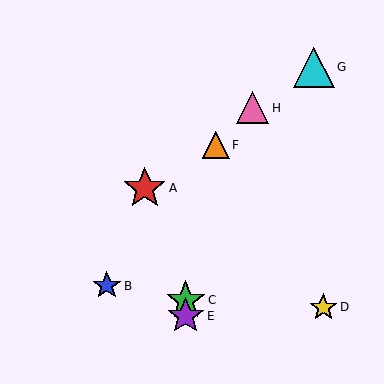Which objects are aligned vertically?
Objects C, E are aligned vertically.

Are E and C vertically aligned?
Yes, both are at x≈186.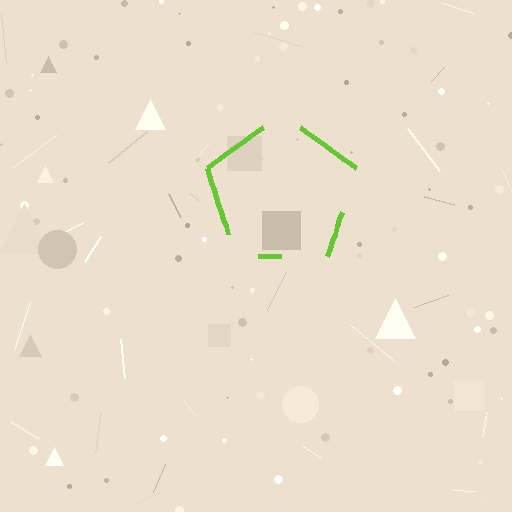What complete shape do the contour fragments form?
The contour fragments form a pentagon.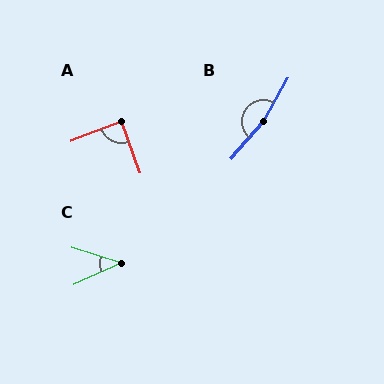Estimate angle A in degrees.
Approximately 89 degrees.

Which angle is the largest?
B, at approximately 169 degrees.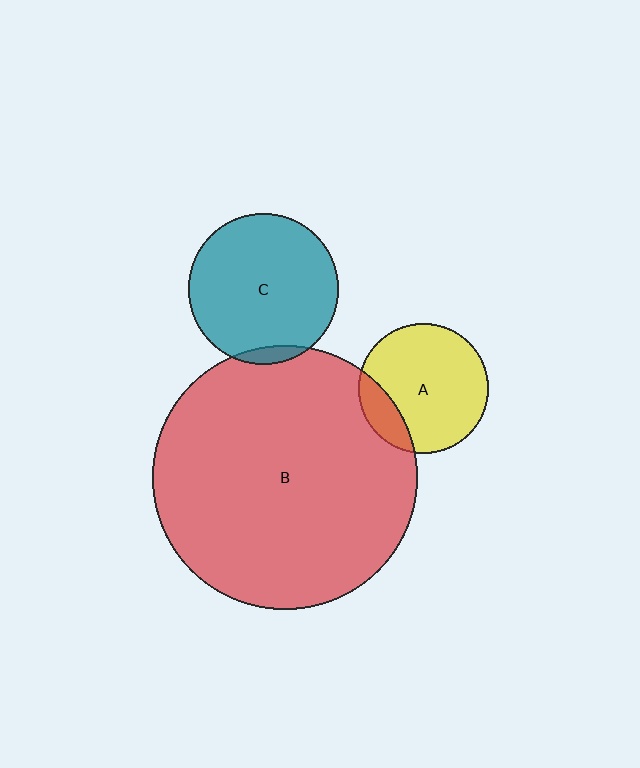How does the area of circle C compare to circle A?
Approximately 1.3 times.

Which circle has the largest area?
Circle B (red).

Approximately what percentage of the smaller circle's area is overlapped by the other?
Approximately 15%.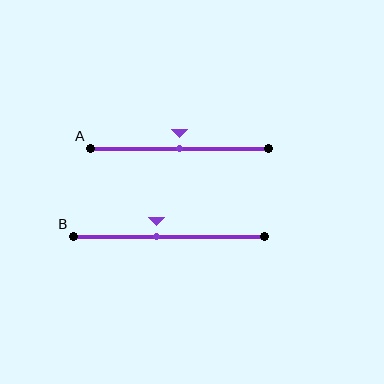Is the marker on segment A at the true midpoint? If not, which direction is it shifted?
Yes, the marker on segment A is at the true midpoint.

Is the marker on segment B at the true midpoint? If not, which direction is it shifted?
No, the marker on segment B is shifted to the left by about 7% of the segment length.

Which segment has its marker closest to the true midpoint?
Segment A has its marker closest to the true midpoint.